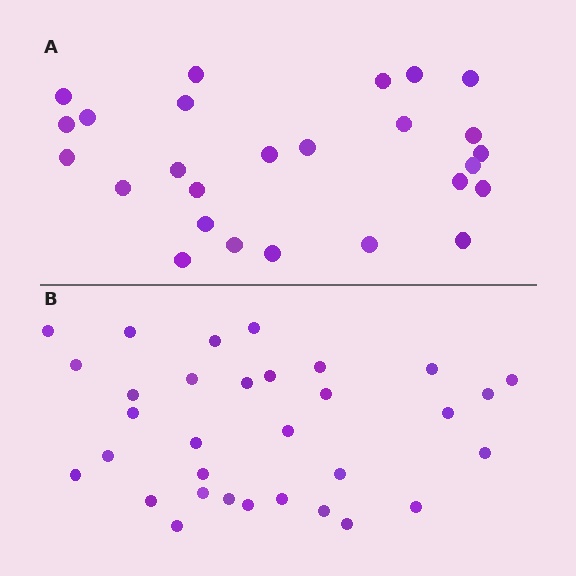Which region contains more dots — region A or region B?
Region B (the bottom region) has more dots.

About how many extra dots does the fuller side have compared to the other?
Region B has about 6 more dots than region A.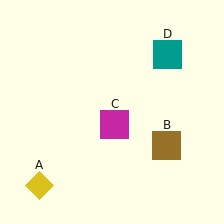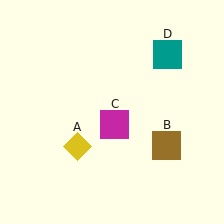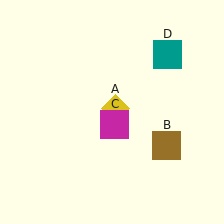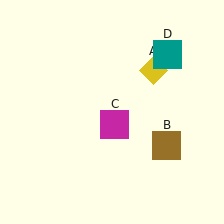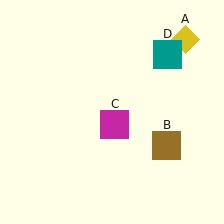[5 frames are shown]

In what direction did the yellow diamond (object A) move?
The yellow diamond (object A) moved up and to the right.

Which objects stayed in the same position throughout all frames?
Brown square (object B) and magenta square (object C) and teal square (object D) remained stationary.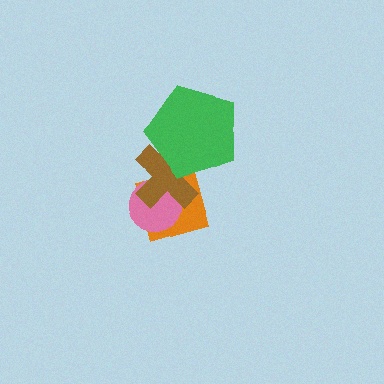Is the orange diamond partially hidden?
Yes, it is partially covered by another shape.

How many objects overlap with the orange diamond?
3 objects overlap with the orange diamond.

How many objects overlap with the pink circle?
2 objects overlap with the pink circle.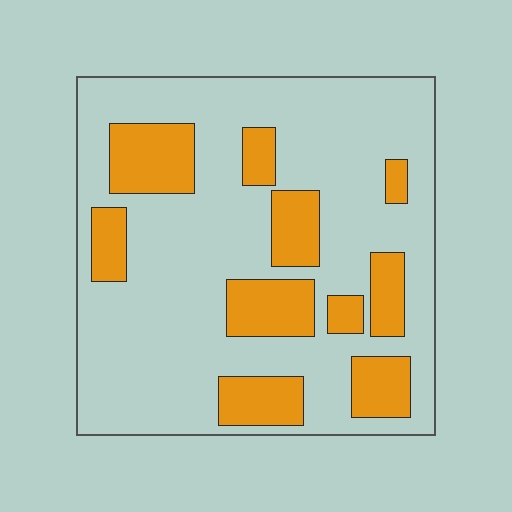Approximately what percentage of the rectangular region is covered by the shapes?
Approximately 25%.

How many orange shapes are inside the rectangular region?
10.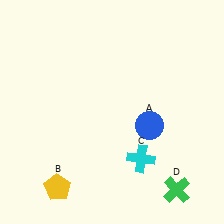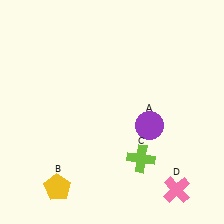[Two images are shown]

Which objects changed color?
A changed from blue to purple. C changed from cyan to lime. D changed from green to pink.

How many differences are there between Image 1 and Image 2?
There are 3 differences between the two images.